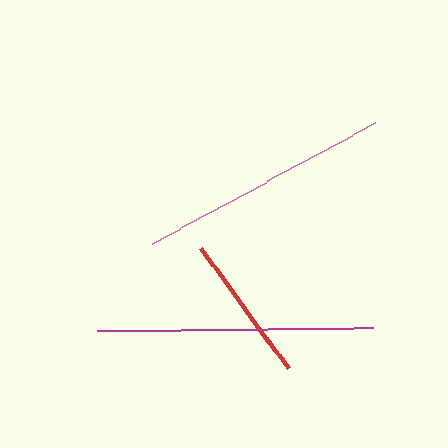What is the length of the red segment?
The red segment is approximately 149 pixels long.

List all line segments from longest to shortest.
From longest to shortest: magenta, pink, red.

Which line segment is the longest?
The magenta line is the longest at approximately 276 pixels.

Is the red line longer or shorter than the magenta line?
The magenta line is longer than the red line.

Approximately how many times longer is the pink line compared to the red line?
The pink line is approximately 1.7 times the length of the red line.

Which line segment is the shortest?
The red line is the shortest at approximately 149 pixels.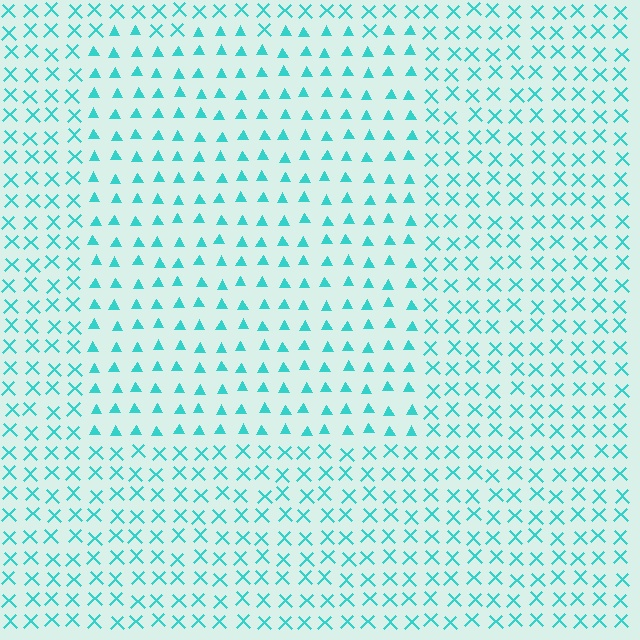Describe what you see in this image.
The image is filled with small cyan elements arranged in a uniform grid. A rectangle-shaped region contains triangles, while the surrounding area contains X marks. The boundary is defined purely by the change in element shape.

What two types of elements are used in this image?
The image uses triangles inside the rectangle region and X marks outside it.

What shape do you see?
I see a rectangle.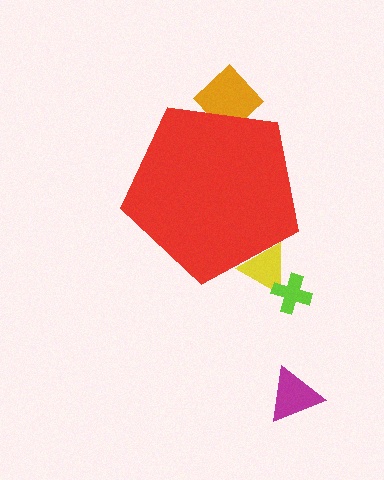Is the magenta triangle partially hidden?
No, the magenta triangle is fully visible.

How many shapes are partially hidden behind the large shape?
2 shapes are partially hidden.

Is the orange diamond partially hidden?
Yes, the orange diamond is partially hidden behind the red pentagon.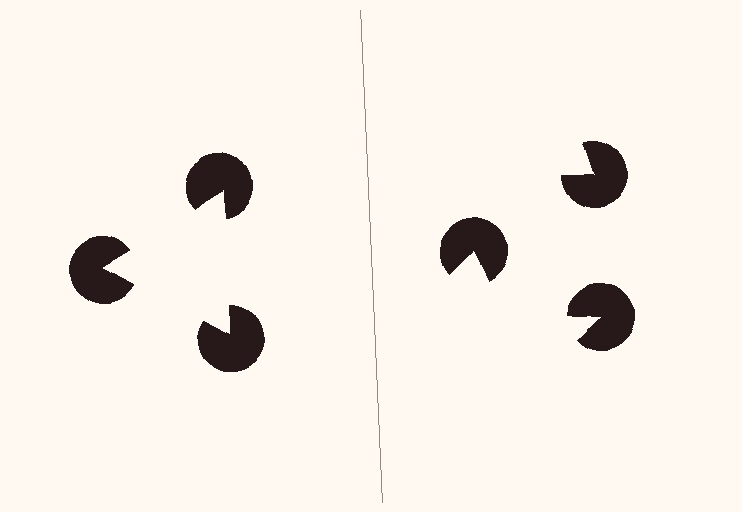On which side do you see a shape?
An illusory triangle appears on the left side. On the right side the wedge cuts are rotated, so no coherent shape forms.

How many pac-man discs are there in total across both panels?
6 — 3 on each side.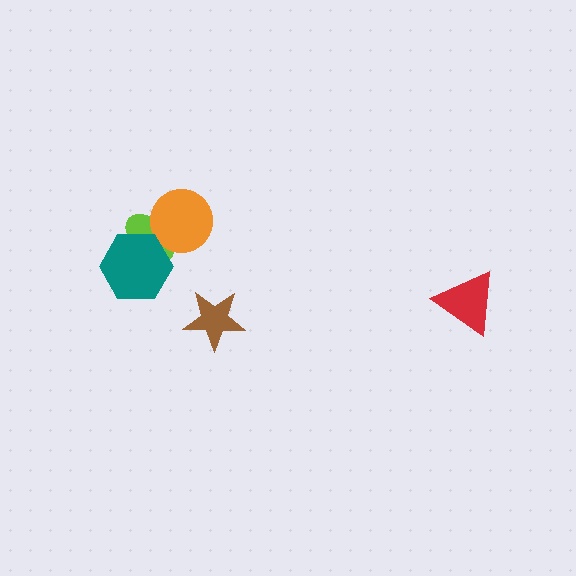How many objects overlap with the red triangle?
0 objects overlap with the red triangle.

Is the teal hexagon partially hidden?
No, no other shape covers it.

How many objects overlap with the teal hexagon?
1 object overlaps with the teal hexagon.